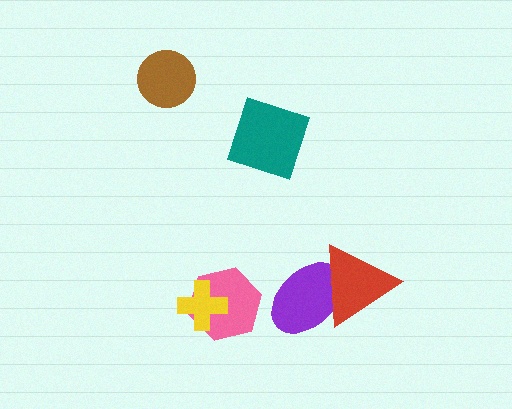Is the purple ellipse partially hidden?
Yes, it is partially covered by another shape.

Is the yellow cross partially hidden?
No, no other shape covers it.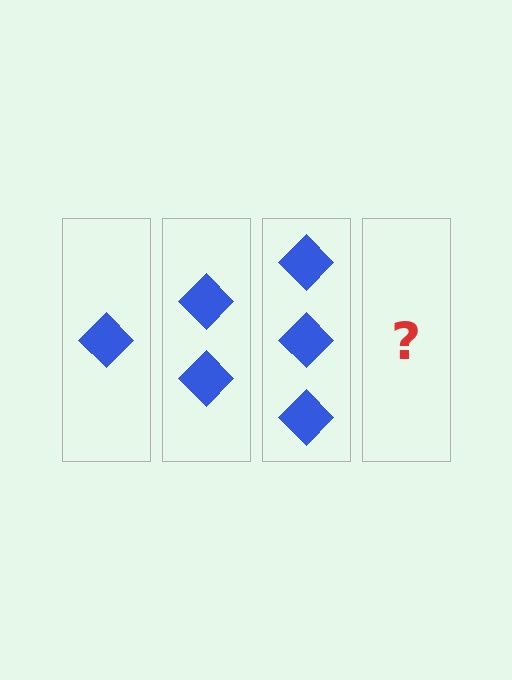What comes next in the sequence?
The next element should be 4 diamonds.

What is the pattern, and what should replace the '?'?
The pattern is that each step adds one more diamond. The '?' should be 4 diamonds.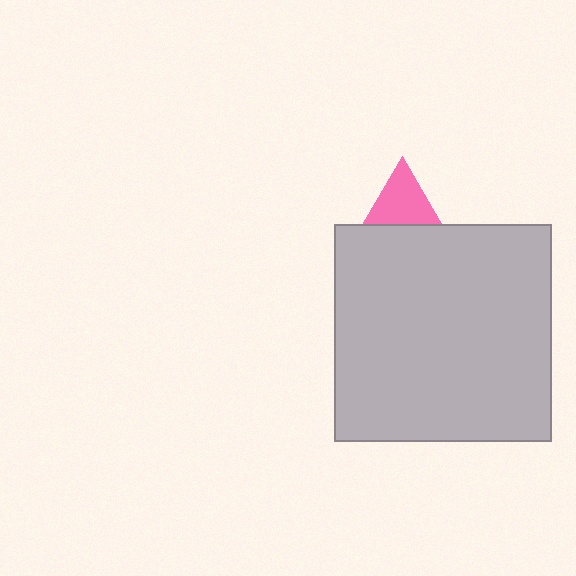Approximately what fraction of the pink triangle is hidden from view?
Roughly 62% of the pink triangle is hidden behind the light gray square.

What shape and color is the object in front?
The object in front is a light gray square.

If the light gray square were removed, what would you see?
You would see the complete pink triangle.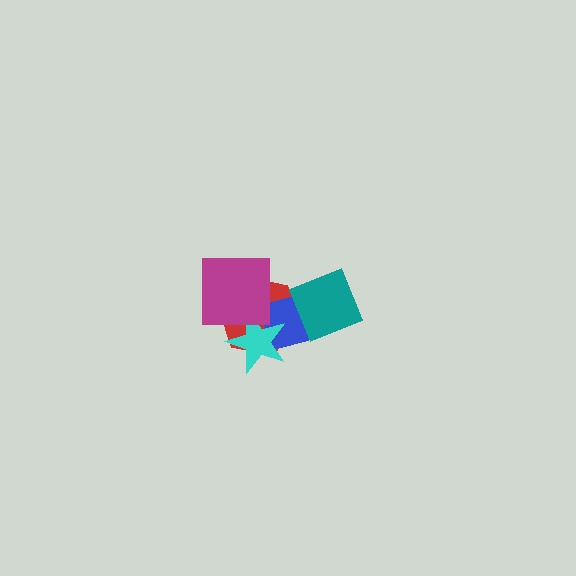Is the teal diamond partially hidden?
No, no other shape covers it.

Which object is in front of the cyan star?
The magenta square is in front of the cyan star.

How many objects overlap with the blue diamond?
4 objects overlap with the blue diamond.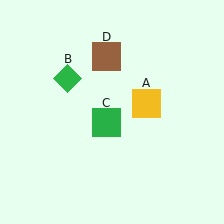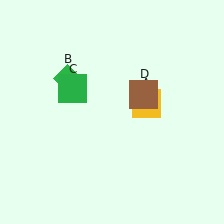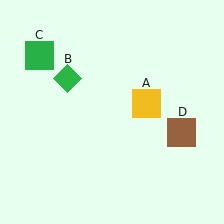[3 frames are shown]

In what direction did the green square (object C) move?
The green square (object C) moved up and to the left.